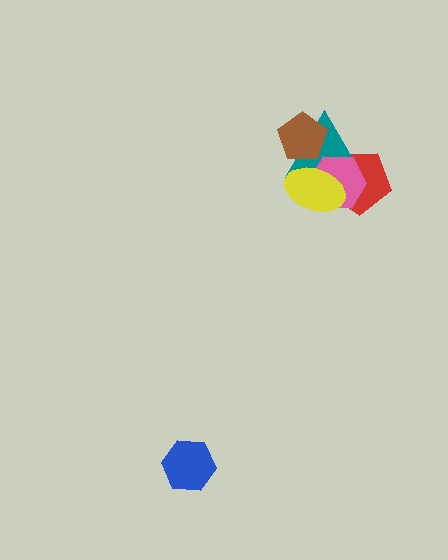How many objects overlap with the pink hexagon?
3 objects overlap with the pink hexagon.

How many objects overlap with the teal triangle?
4 objects overlap with the teal triangle.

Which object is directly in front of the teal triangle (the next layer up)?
The pink hexagon is directly in front of the teal triangle.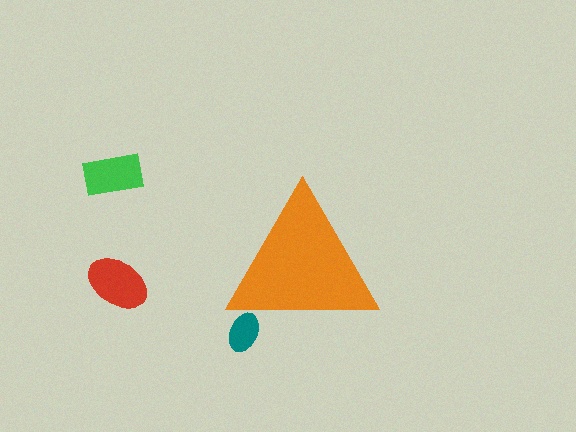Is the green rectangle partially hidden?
No, the green rectangle is fully visible.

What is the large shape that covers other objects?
An orange triangle.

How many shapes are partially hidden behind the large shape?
1 shape is partially hidden.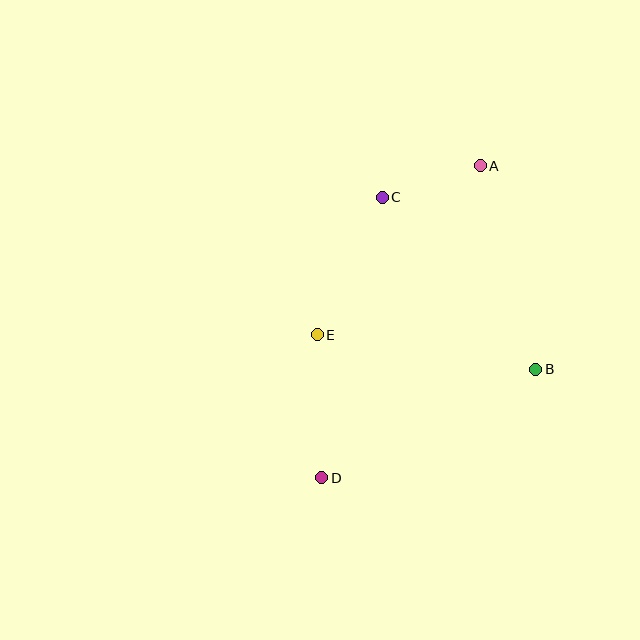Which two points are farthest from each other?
Points A and D are farthest from each other.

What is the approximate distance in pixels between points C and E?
The distance between C and E is approximately 152 pixels.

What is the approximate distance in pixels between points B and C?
The distance between B and C is approximately 231 pixels.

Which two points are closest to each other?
Points A and C are closest to each other.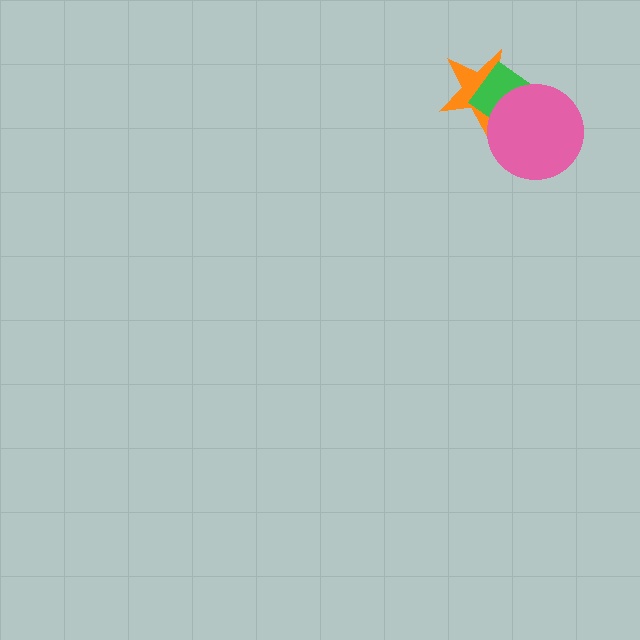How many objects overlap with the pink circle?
2 objects overlap with the pink circle.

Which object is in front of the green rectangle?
The pink circle is in front of the green rectangle.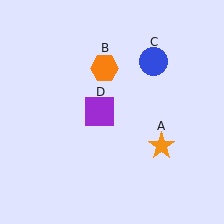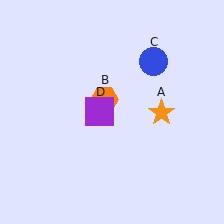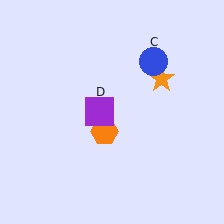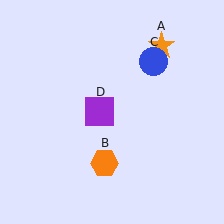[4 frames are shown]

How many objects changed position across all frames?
2 objects changed position: orange star (object A), orange hexagon (object B).